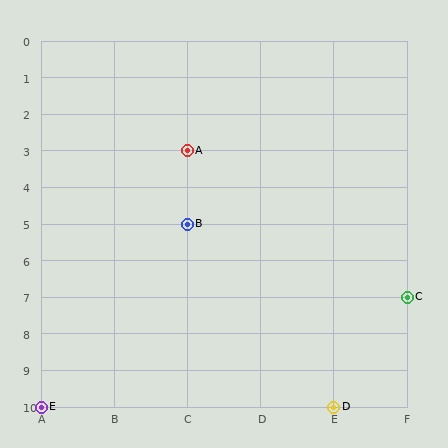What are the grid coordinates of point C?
Point C is at grid coordinates (F, 7).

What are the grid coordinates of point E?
Point E is at grid coordinates (A, 10).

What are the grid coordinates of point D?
Point D is at grid coordinates (E, 10).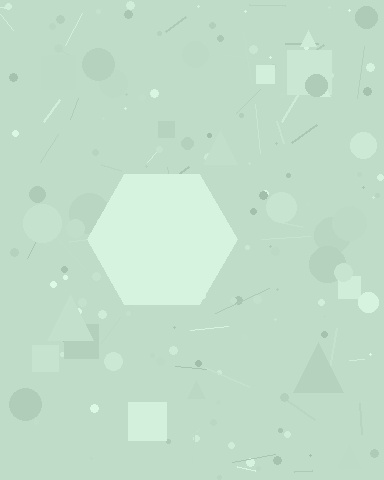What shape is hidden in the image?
A hexagon is hidden in the image.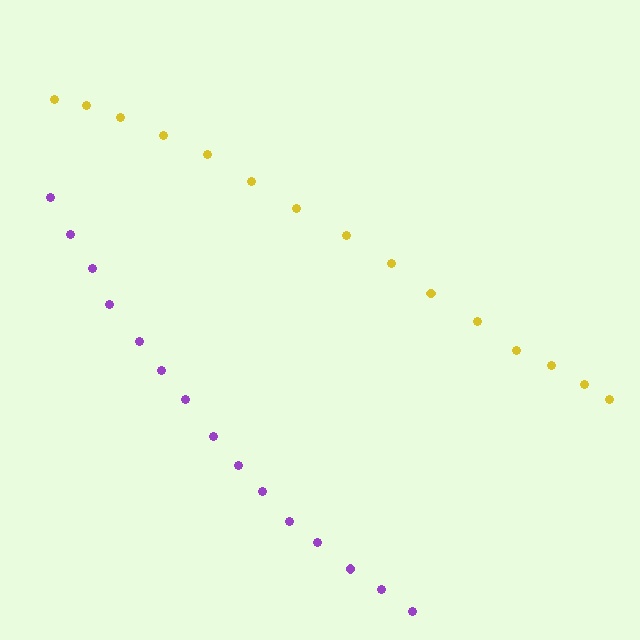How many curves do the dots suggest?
There are 2 distinct paths.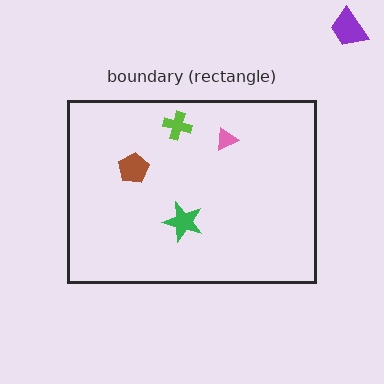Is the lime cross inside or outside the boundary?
Inside.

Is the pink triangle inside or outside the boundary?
Inside.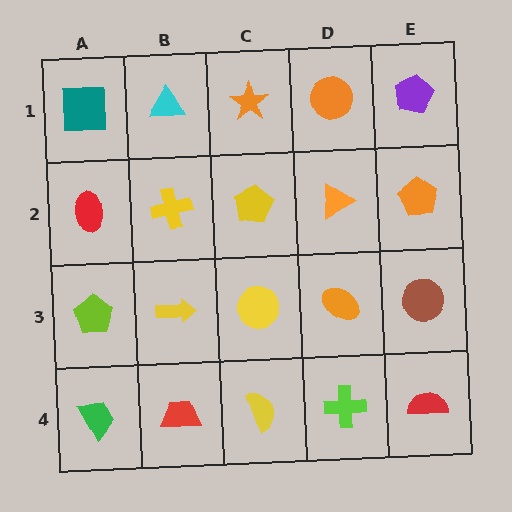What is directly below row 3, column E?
A red semicircle.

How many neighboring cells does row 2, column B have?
4.